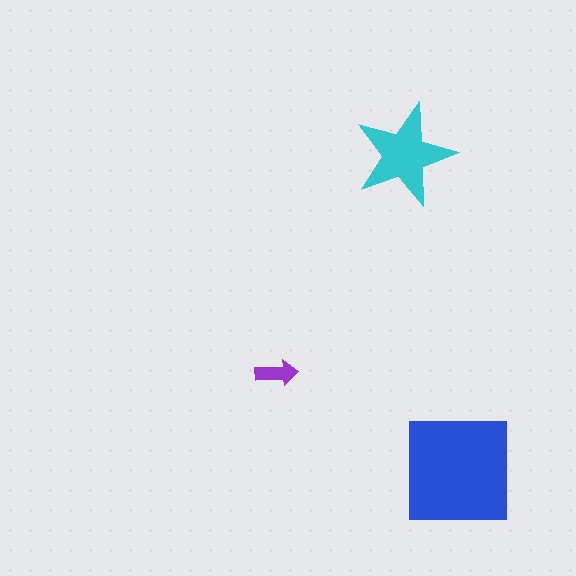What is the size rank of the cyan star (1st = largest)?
2nd.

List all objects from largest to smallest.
The blue square, the cyan star, the purple arrow.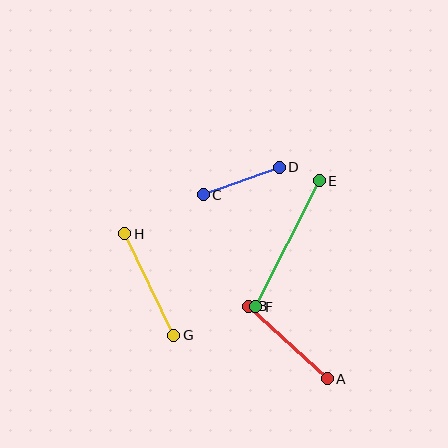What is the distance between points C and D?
The distance is approximately 81 pixels.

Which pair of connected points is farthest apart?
Points E and F are farthest apart.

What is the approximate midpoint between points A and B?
The midpoint is at approximately (288, 342) pixels.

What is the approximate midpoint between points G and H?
The midpoint is at approximately (149, 285) pixels.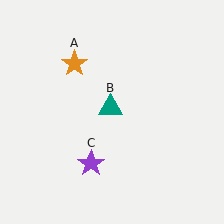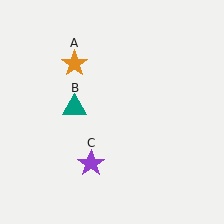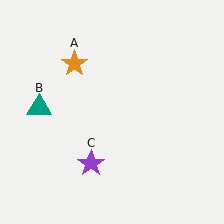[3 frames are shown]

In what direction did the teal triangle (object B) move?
The teal triangle (object B) moved left.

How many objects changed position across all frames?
1 object changed position: teal triangle (object B).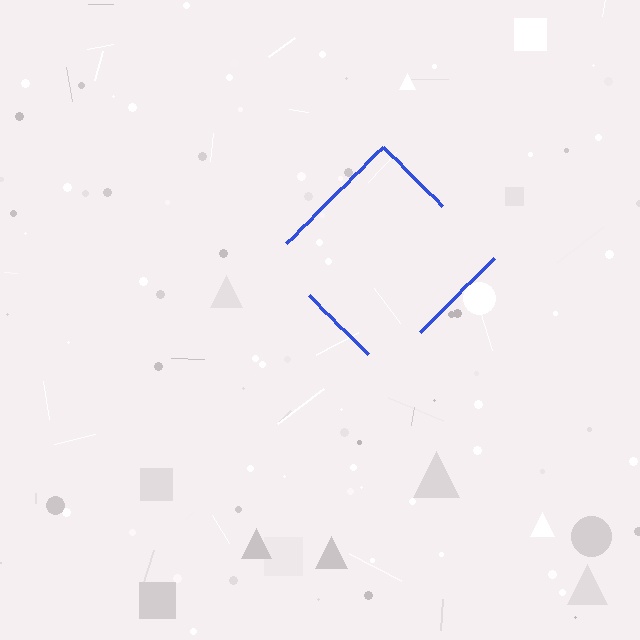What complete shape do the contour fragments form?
The contour fragments form a diamond.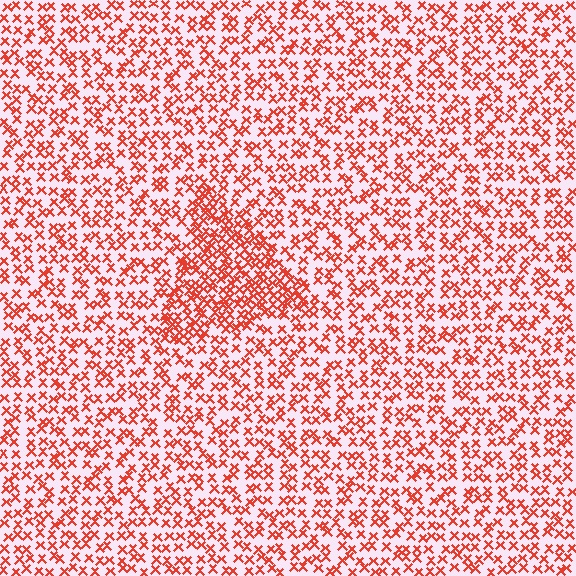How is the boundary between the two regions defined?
The boundary is defined by a change in element density (approximately 1.9x ratio). All elements are the same color, size, and shape.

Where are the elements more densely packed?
The elements are more densely packed inside the triangle boundary.